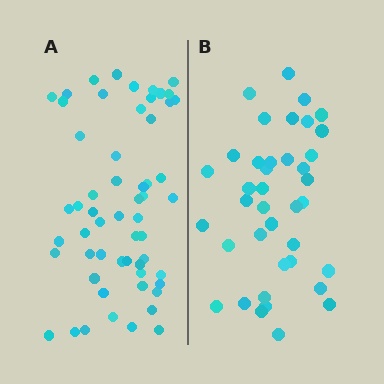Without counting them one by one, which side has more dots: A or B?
Region A (the left region) has more dots.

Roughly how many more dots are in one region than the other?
Region A has approximately 20 more dots than region B.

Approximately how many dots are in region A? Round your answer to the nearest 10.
About 60 dots. (The exact count is 57, which rounds to 60.)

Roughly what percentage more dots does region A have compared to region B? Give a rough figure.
About 45% more.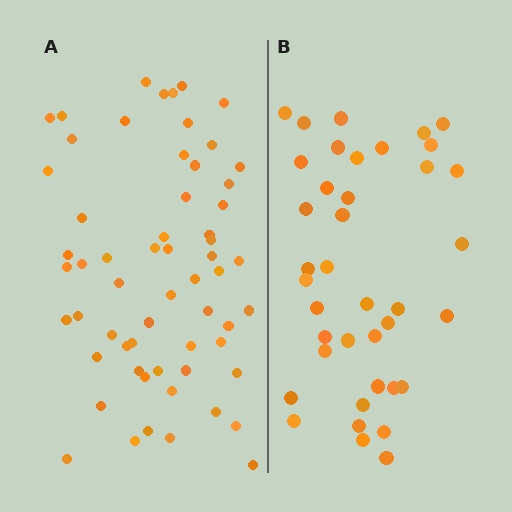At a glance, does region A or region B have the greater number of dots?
Region A (the left region) has more dots.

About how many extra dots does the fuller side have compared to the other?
Region A has approximately 20 more dots than region B.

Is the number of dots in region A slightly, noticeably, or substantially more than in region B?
Region A has substantially more. The ratio is roughly 1.5 to 1.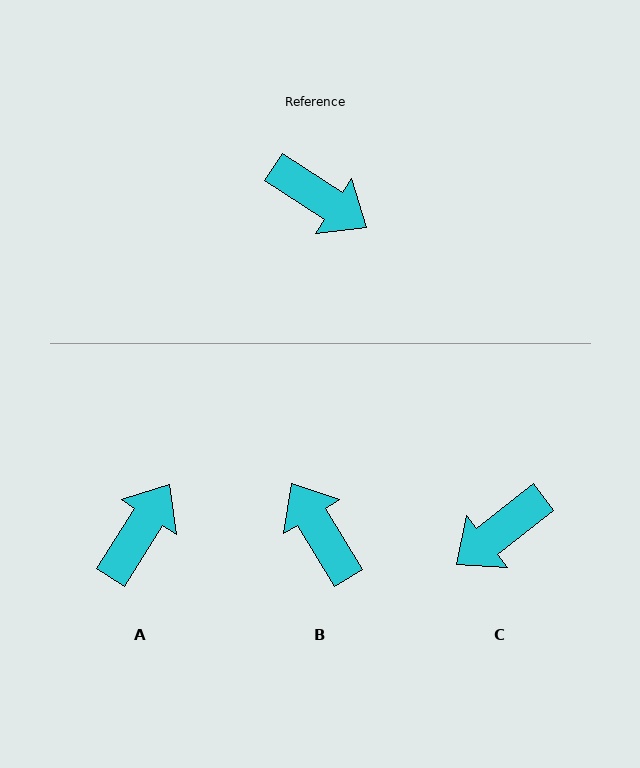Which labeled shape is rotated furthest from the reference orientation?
B, about 154 degrees away.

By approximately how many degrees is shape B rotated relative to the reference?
Approximately 154 degrees counter-clockwise.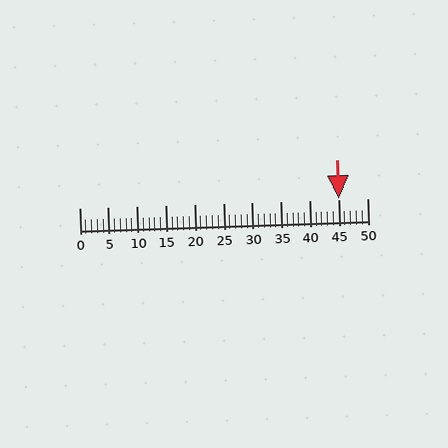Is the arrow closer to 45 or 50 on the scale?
The arrow is closer to 45.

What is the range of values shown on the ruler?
The ruler shows values from 0 to 50.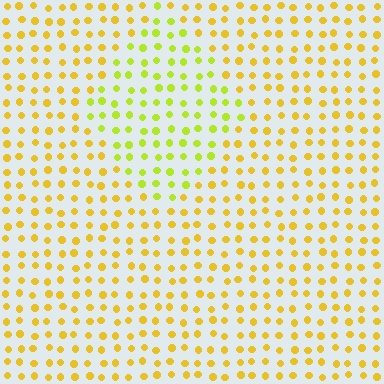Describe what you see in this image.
The image is filled with small yellow elements in a uniform arrangement. A diamond-shaped region is visible where the elements are tinted to a slightly different hue, forming a subtle color boundary.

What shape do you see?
I see a diamond.